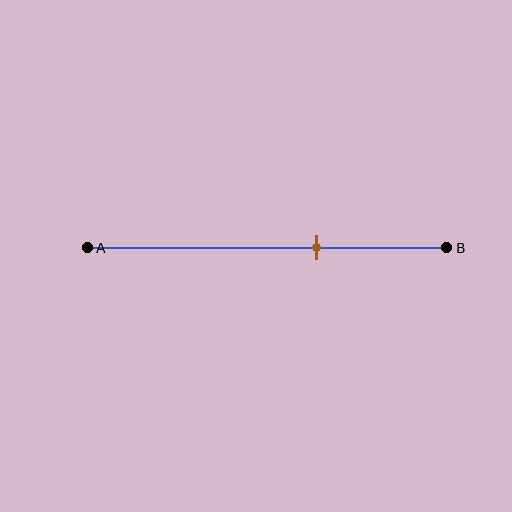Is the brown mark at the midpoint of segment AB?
No, the mark is at about 65% from A, not at the 50% midpoint.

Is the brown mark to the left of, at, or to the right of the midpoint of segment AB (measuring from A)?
The brown mark is to the right of the midpoint of segment AB.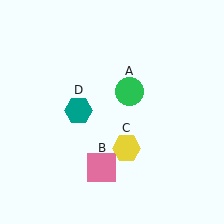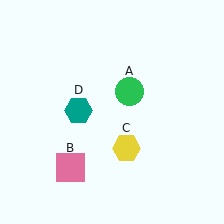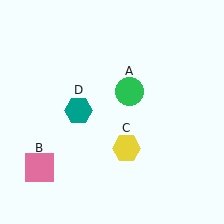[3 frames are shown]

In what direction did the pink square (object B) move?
The pink square (object B) moved left.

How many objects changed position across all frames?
1 object changed position: pink square (object B).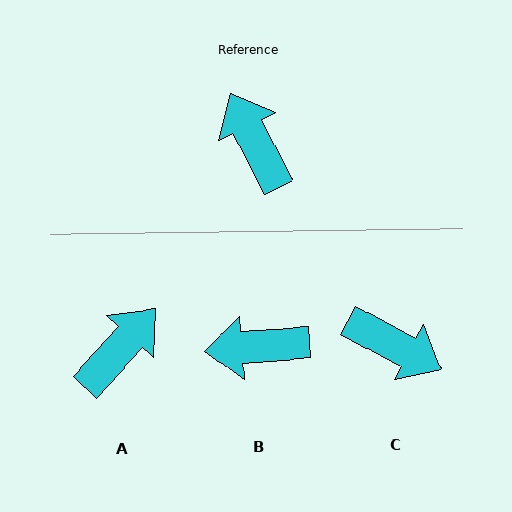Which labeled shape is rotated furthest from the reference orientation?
C, about 145 degrees away.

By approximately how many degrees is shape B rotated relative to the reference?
Approximately 67 degrees counter-clockwise.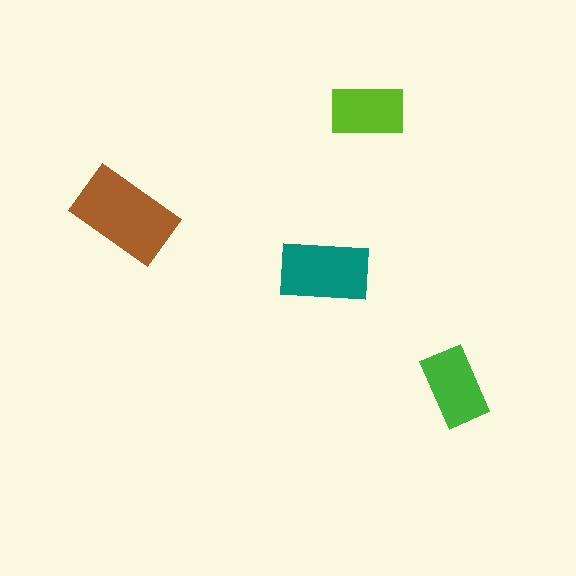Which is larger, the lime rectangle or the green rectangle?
The green one.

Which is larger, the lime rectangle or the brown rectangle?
The brown one.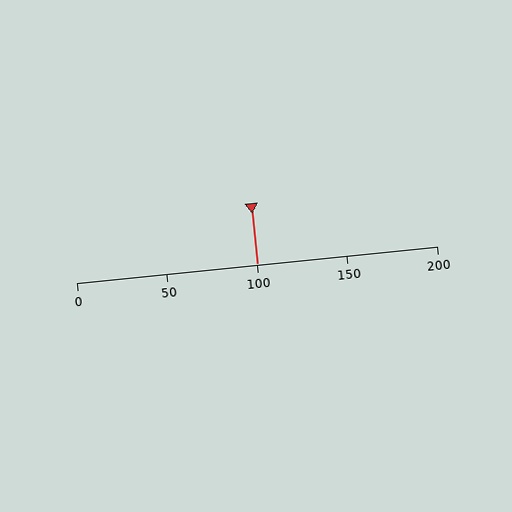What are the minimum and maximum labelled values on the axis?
The axis runs from 0 to 200.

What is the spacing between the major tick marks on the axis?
The major ticks are spaced 50 apart.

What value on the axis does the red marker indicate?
The marker indicates approximately 100.